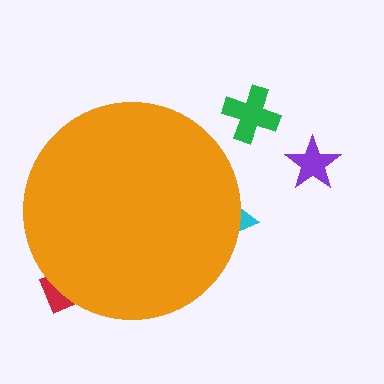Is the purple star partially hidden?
No, the purple star is fully visible.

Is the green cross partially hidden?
No, the green cross is fully visible.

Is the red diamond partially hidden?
Yes, the red diamond is partially hidden behind the orange circle.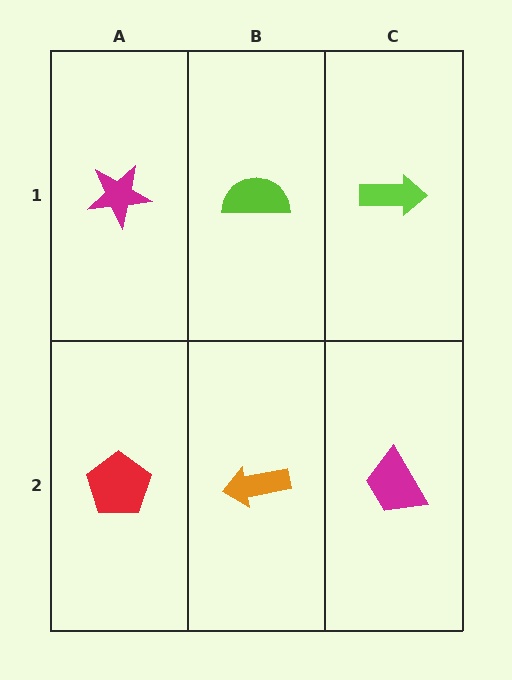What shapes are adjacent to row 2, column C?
A lime arrow (row 1, column C), an orange arrow (row 2, column B).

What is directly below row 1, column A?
A red pentagon.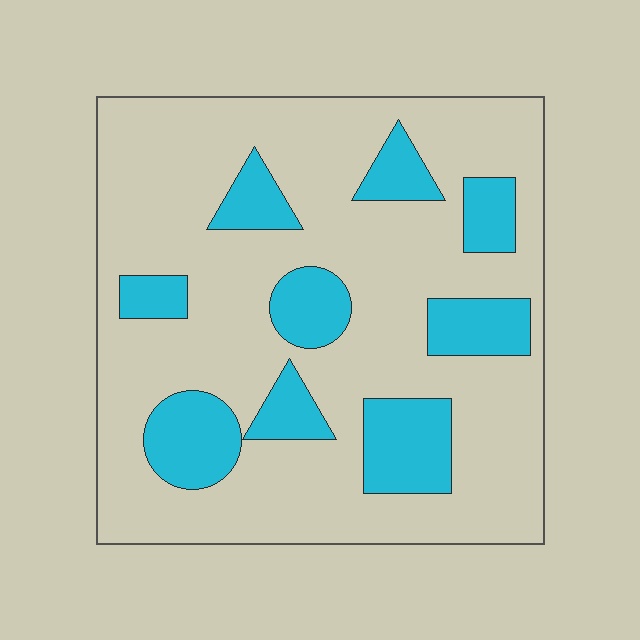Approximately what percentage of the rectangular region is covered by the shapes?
Approximately 25%.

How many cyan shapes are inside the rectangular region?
9.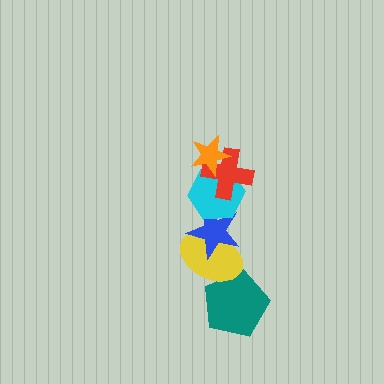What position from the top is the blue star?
The blue star is 4th from the top.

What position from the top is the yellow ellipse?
The yellow ellipse is 5th from the top.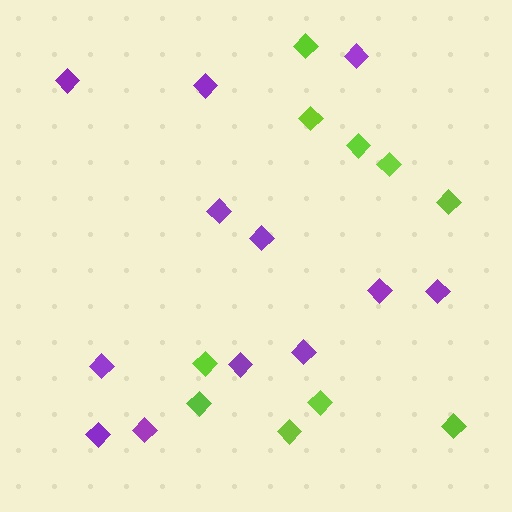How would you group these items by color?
There are 2 groups: one group of lime diamonds (10) and one group of purple diamonds (12).